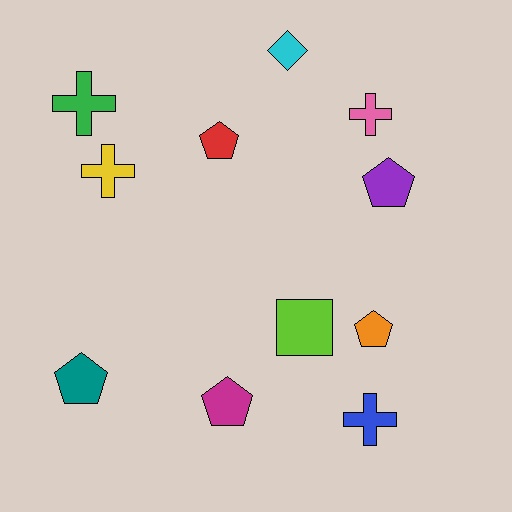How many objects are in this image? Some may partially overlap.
There are 11 objects.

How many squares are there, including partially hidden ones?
There is 1 square.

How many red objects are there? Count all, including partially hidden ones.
There is 1 red object.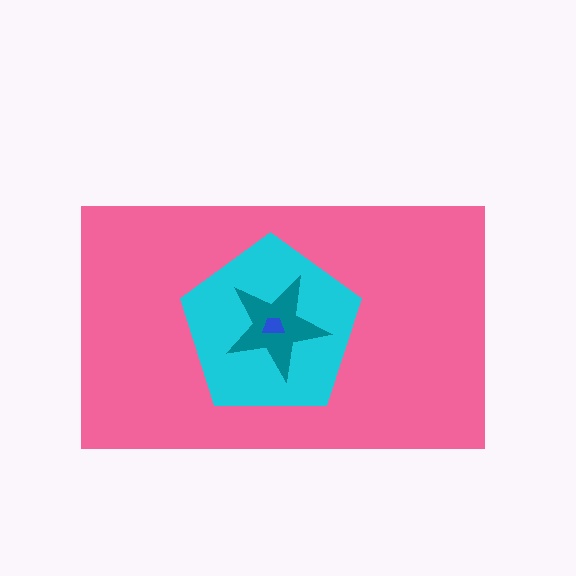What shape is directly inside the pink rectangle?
The cyan pentagon.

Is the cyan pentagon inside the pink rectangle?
Yes.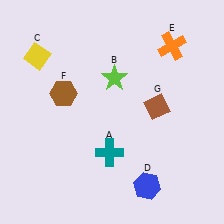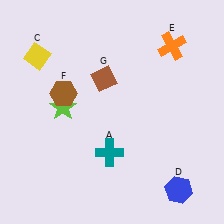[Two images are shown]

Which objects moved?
The objects that moved are: the lime star (B), the blue hexagon (D), the brown diamond (G).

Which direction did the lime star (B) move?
The lime star (B) moved left.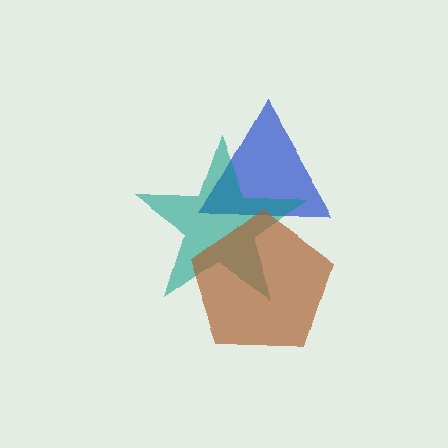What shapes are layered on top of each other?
The layered shapes are: a blue triangle, a teal star, a brown pentagon.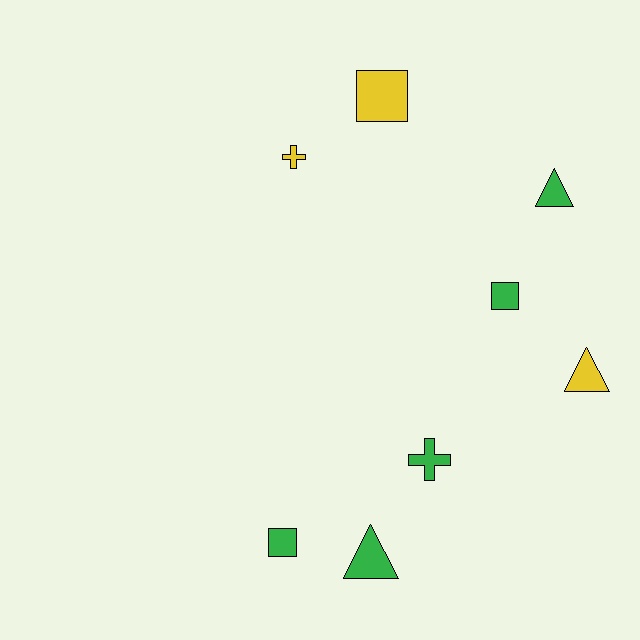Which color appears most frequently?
Green, with 5 objects.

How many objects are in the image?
There are 8 objects.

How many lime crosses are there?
There are no lime crosses.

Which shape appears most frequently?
Triangle, with 3 objects.